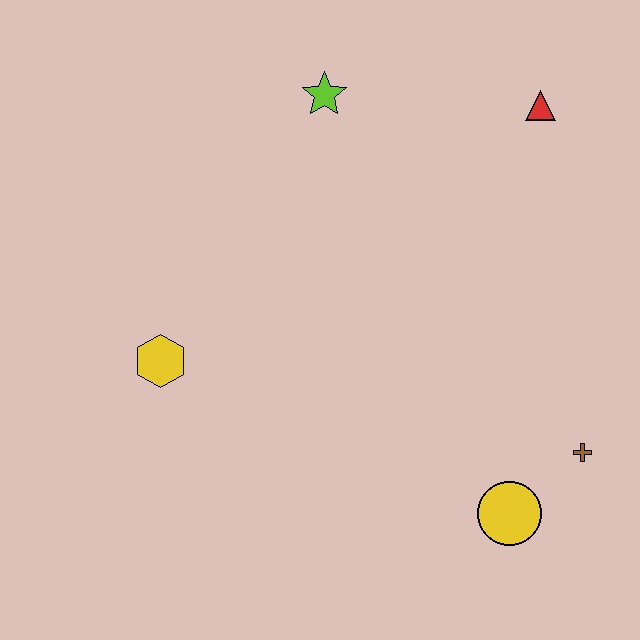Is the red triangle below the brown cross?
No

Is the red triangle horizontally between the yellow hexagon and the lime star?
No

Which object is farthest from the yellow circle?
The lime star is farthest from the yellow circle.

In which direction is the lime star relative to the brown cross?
The lime star is above the brown cross.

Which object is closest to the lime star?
The red triangle is closest to the lime star.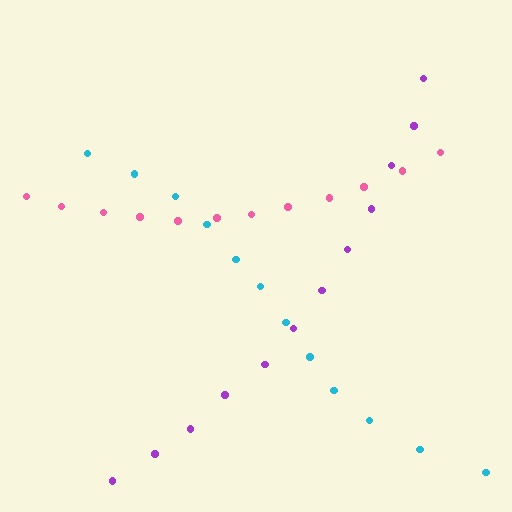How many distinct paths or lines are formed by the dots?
There are 3 distinct paths.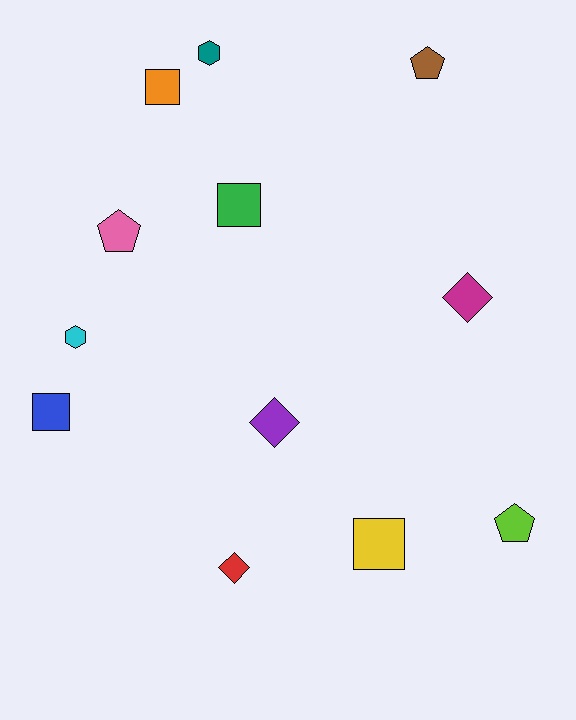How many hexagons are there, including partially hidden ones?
There are 2 hexagons.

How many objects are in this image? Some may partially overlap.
There are 12 objects.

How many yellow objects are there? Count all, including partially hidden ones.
There is 1 yellow object.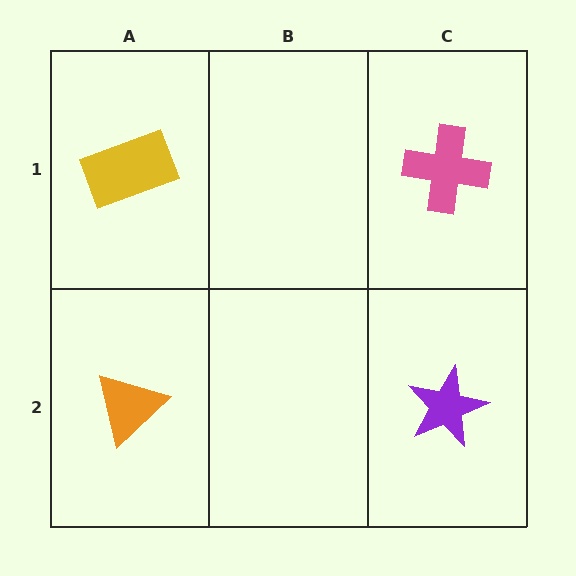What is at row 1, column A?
A yellow rectangle.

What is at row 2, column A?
An orange triangle.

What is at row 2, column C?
A purple star.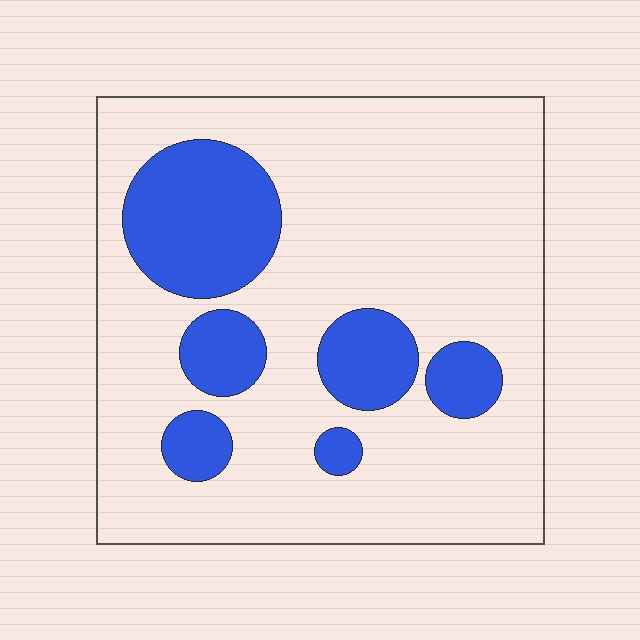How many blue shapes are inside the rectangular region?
6.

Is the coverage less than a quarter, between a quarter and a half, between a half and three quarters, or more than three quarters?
Less than a quarter.